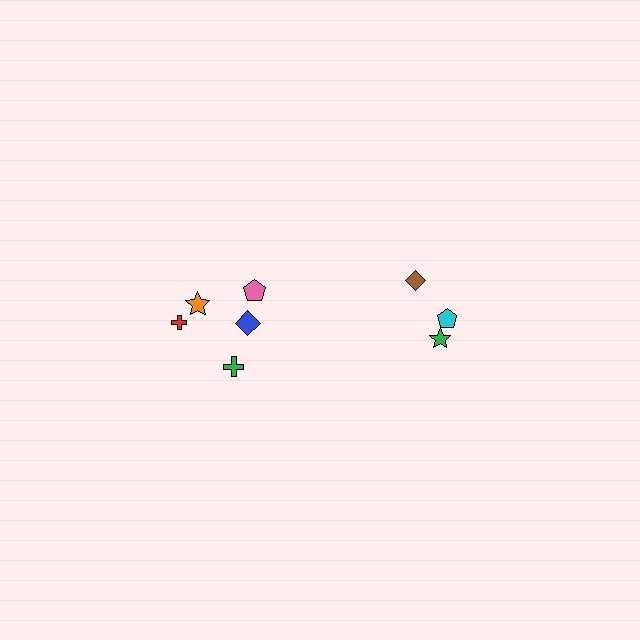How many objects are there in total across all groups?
There are 8 objects.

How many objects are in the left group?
There are 5 objects.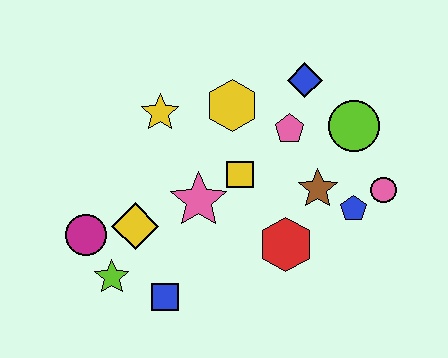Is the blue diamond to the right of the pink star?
Yes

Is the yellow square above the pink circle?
Yes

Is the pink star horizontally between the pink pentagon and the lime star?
Yes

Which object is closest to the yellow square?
The pink star is closest to the yellow square.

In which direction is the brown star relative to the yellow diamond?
The brown star is to the right of the yellow diamond.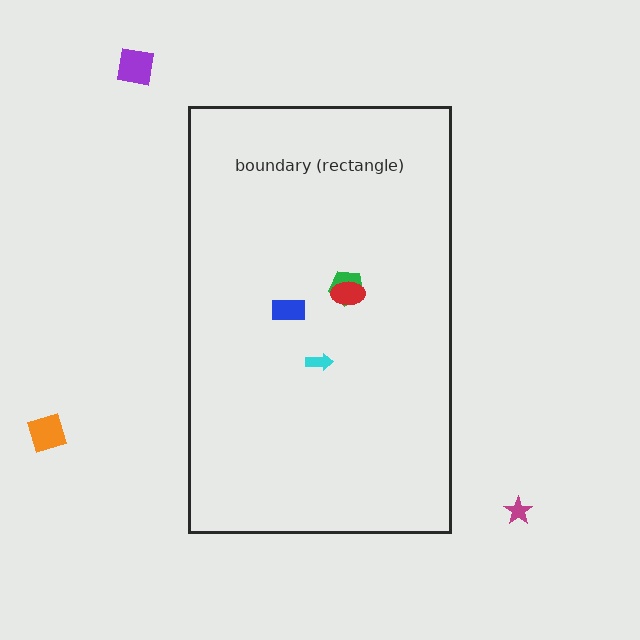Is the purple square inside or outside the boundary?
Outside.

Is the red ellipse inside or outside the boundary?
Inside.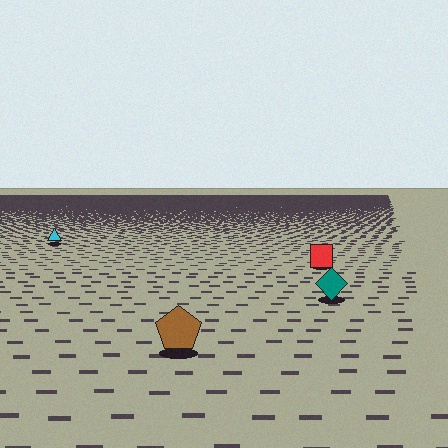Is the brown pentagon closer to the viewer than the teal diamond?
Yes. The brown pentagon is closer — you can tell from the texture gradient: the ground texture is coarser near it.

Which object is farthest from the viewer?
The cyan triangle is farthest from the viewer. It appears smaller and the ground texture around it is denser.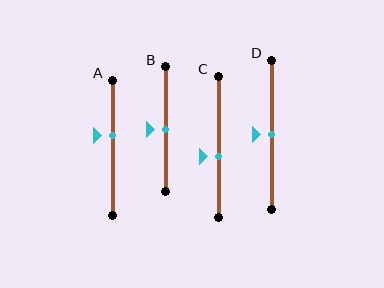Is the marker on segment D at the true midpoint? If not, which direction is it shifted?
Yes, the marker on segment D is at the true midpoint.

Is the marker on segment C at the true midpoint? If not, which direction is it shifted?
No, the marker on segment C is shifted downward by about 7% of the segment length.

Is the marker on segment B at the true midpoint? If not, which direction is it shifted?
Yes, the marker on segment B is at the true midpoint.